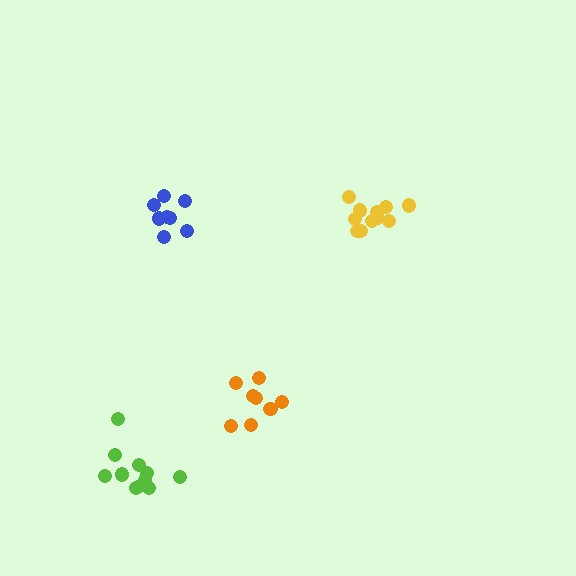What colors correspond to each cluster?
The clusters are colored: orange, yellow, lime, blue.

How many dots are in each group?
Group 1: 8 dots, Group 2: 11 dots, Group 3: 12 dots, Group 4: 8 dots (39 total).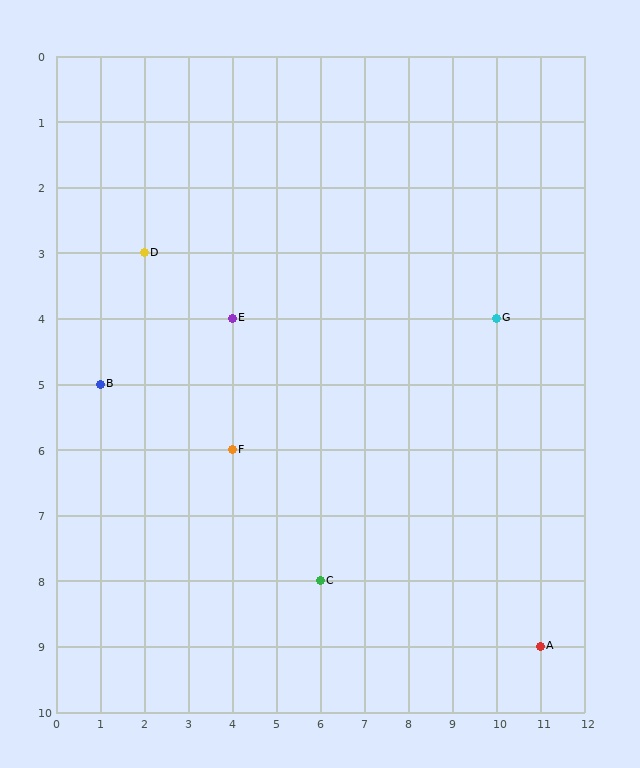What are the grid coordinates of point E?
Point E is at grid coordinates (4, 4).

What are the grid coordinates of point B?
Point B is at grid coordinates (1, 5).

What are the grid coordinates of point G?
Point G is at grid coordinates (10, 4).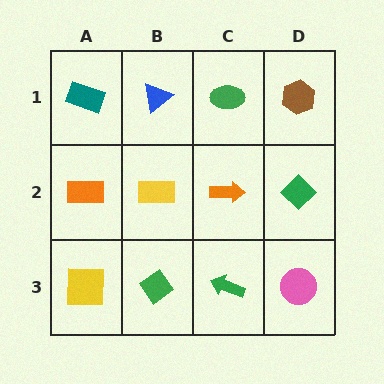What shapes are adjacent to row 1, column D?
A green diamond (row 2, column D), a green ellipse (row 1, column C).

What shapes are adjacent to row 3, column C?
An orange arrow (row 2, column C), a green diamond (row 3, column B), a pink circle (row 3, column D).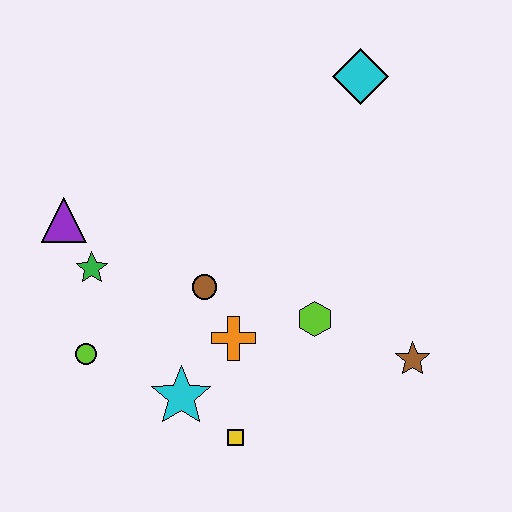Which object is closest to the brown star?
The lime hexagon is closest to the brown star.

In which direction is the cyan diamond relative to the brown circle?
The cyan diamond is above the brown circle.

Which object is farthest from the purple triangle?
The brown star is farthest from the purple triangle.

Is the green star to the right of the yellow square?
No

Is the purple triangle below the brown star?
No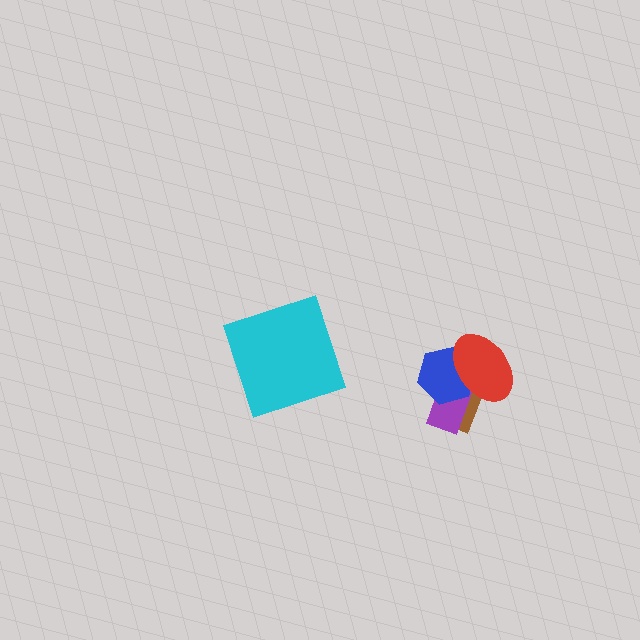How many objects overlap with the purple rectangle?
3 objects overlap with the purple rectangle.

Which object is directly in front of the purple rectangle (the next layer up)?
The blue hexagon is directly in front of the purple rectangle.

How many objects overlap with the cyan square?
0 objects overlap with the cyan square.